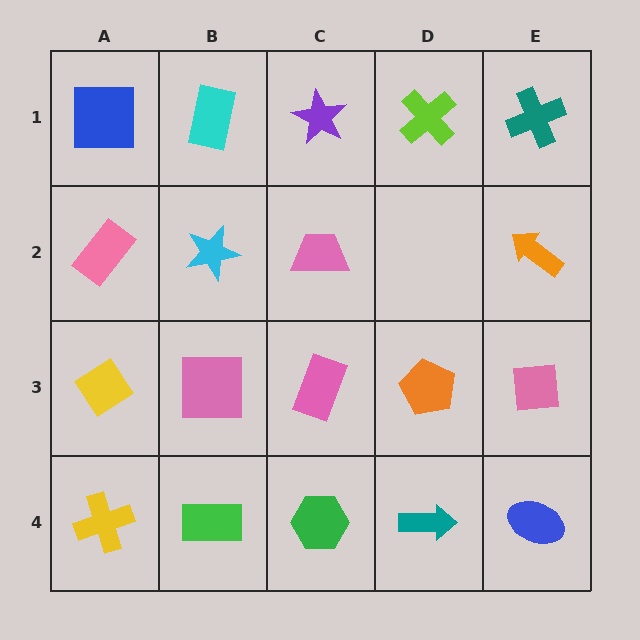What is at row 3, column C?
A pink rectangle.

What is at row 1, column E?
A teal cross.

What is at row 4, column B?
A green rectangle.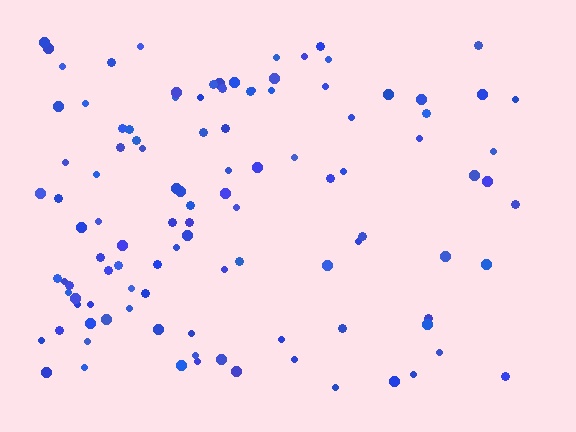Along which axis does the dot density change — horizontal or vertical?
Horizontal.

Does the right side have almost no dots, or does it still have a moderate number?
Still a moderate number, just noticeably fewer than the left.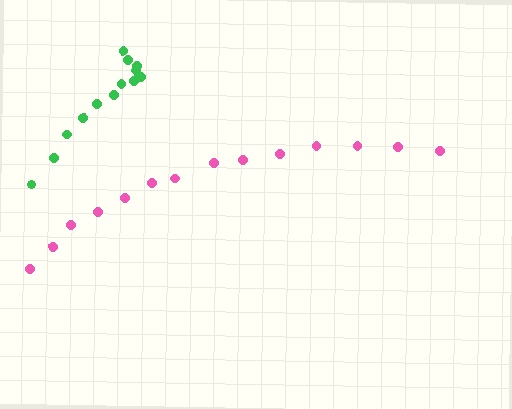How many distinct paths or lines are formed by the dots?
There are 2 distinct paths.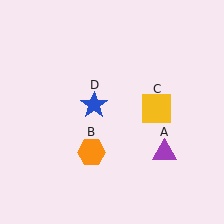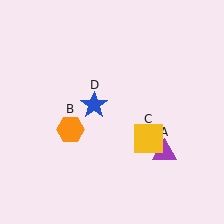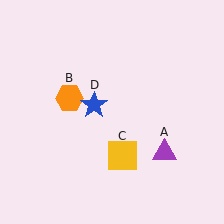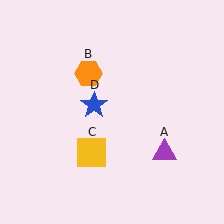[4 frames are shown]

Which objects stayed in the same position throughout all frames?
Purple triangle (object A) and blue star (object D) remained stationary.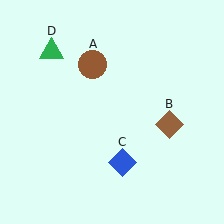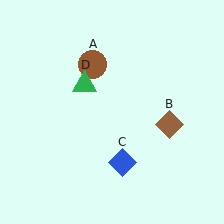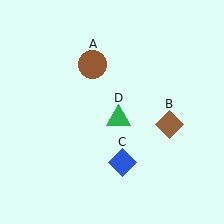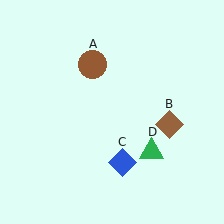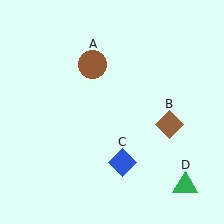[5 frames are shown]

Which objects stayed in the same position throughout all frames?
Brown circle (object A) and brown diamond (object B) and blue diamond (object C) remained stationary.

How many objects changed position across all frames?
1 object changed position: green triangle (object D).